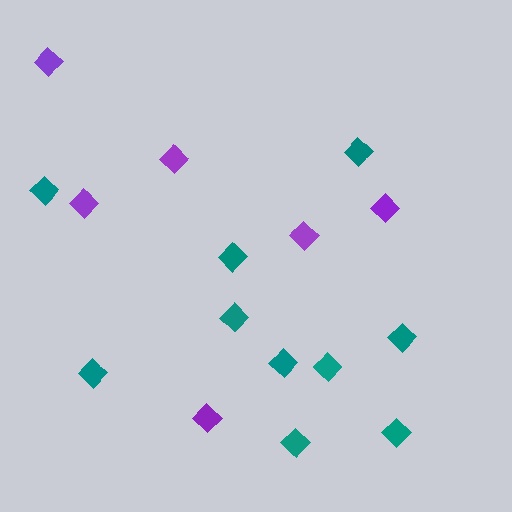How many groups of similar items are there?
There are 2 groups: one group of teal diamonds (10) and one group of purple diamonds (6).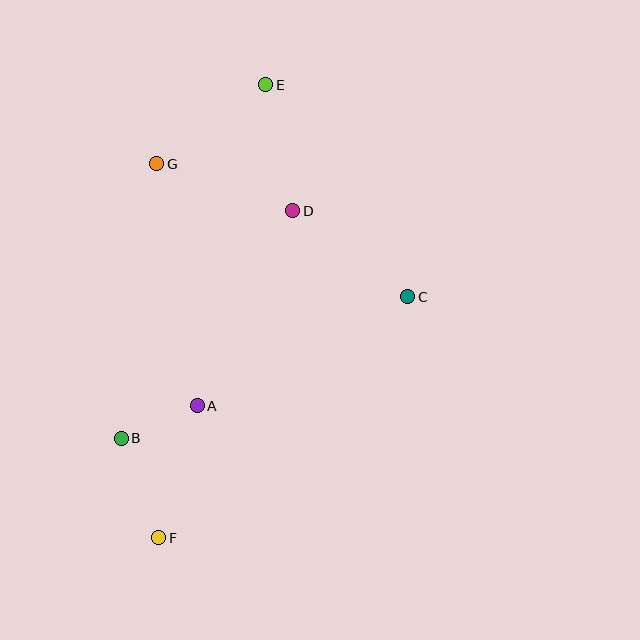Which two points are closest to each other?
Points A and B are closest to each other.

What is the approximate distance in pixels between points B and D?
The distance between B and D is approximately 285 pixels.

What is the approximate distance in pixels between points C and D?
The distance between C and D is approximately 144 pixels.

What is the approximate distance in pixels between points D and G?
The distance between D and G is approximately 144 pixels.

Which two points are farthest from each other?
Points E and F are farthest from each other.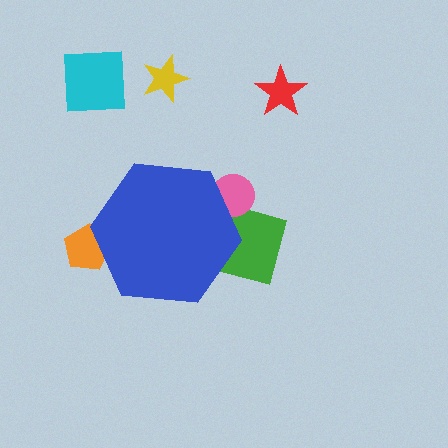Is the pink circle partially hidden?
Yes, the pink circle is partially hidden behind the blue hexagon.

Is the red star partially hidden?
No, the red star is fully visible.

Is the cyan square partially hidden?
No, the cyan square is fully visible.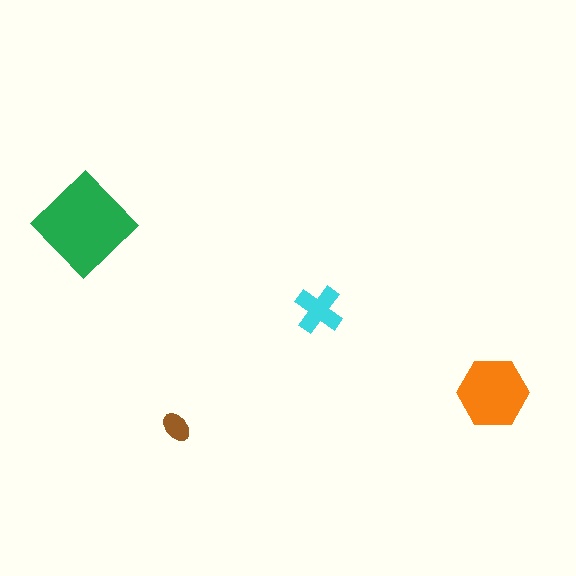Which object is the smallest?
The brown ellipse.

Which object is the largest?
The green diamond.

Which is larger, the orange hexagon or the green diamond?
The green diamond.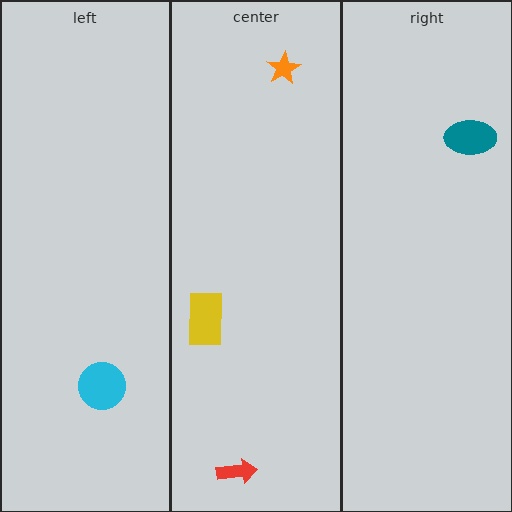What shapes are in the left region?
The cyan circle.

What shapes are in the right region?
The teal ellipse.